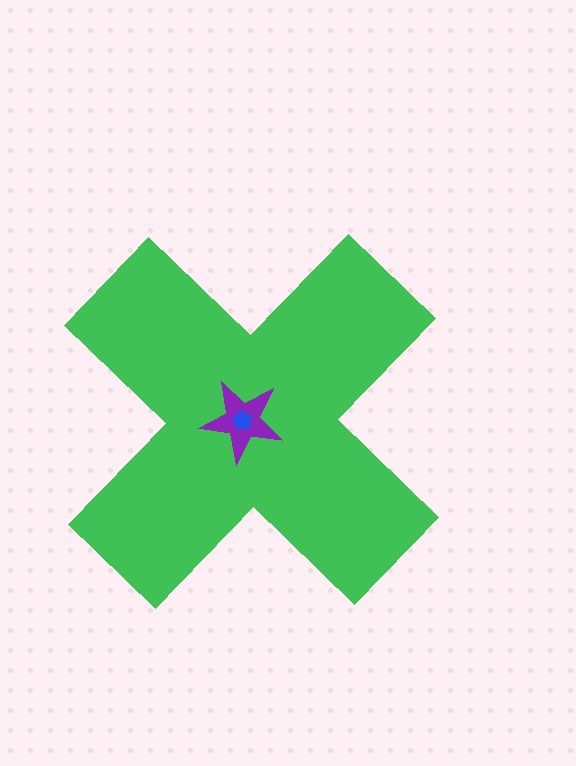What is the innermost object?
The blue pentagon.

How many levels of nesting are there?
3.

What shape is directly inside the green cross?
The purple star.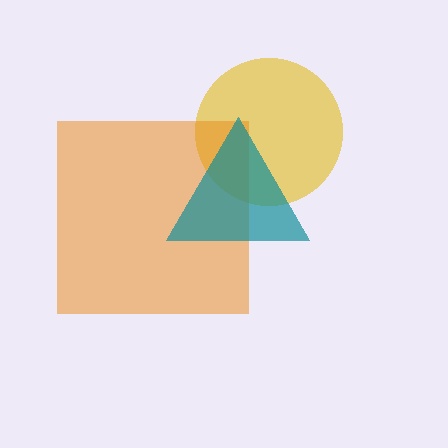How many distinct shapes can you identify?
There are 3 distinct shapes: a yellow circle, an orange square, a teal triangle.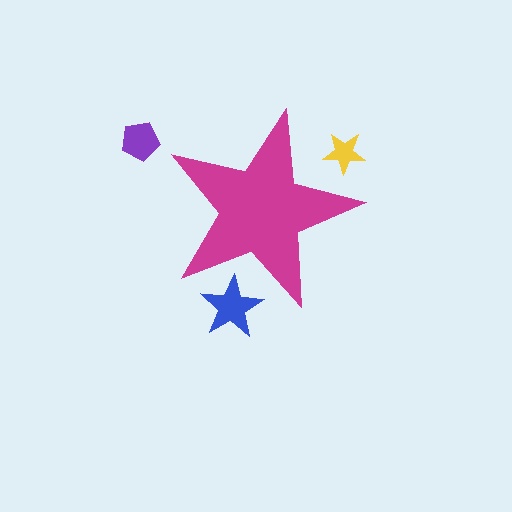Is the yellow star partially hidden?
Yes, the yellow star is partially hidden behind the magenta star.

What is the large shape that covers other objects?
A magenta star.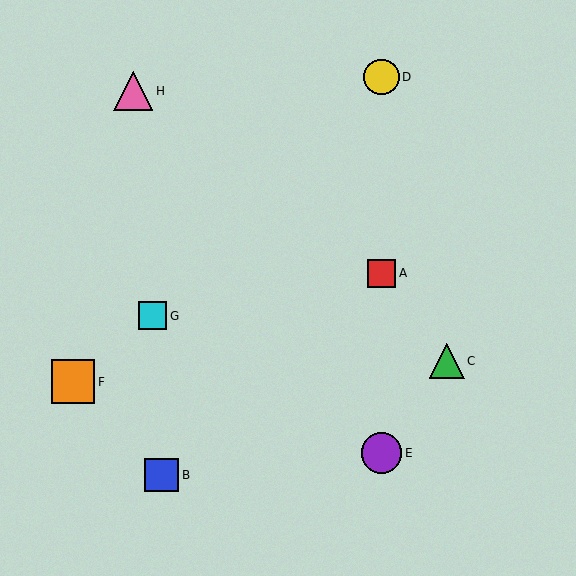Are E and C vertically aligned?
No, E is at x≈382 and C is at x≈447.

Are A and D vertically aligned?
Yes, both are at x≈382.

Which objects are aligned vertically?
Objects A, D, E are aligned vertically.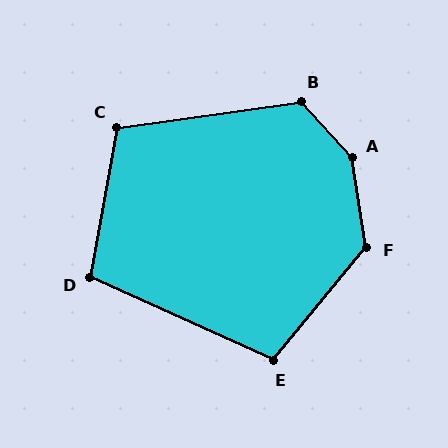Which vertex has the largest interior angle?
A, at approximately 147 degrees.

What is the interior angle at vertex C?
Approximately 108 degrees (obtuse).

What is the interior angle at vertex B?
Approximately 125 degrees (obtuse).